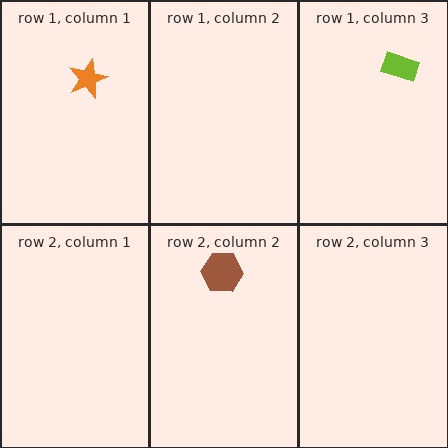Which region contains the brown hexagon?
The row 2, column 2 region.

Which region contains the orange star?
The row 1, column 1 region.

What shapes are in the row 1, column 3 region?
The lime rectangle.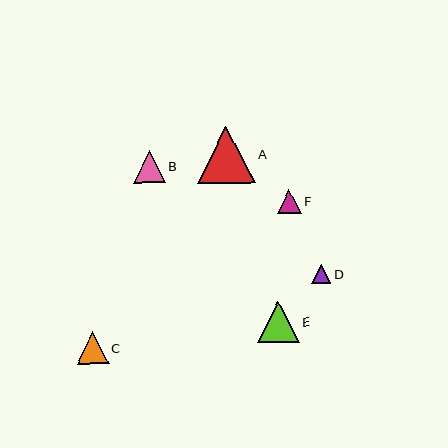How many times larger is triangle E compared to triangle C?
Triangle E is approximately 1.3 times the size of triangle C.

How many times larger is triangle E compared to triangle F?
Triangle E is approximately 1.8 times the size of triangle F.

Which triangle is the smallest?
Triangle D is the smallest with a size of approximately 19 pixels.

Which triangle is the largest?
Triangle A is the largest with a size of approximately 57 pixels.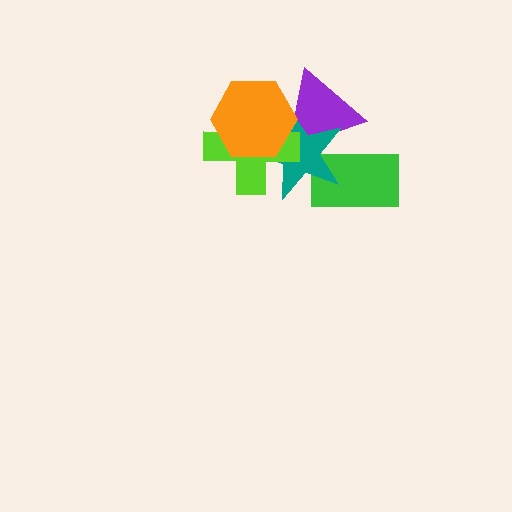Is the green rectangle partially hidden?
Yes, it is partially covered by another shape.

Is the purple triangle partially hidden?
Yes, it is partially covered by another shape.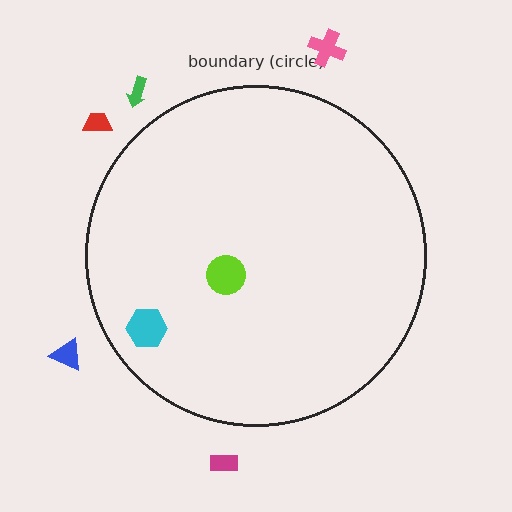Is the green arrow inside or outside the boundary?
Outside.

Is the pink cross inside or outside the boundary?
Outside.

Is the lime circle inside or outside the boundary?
Inside.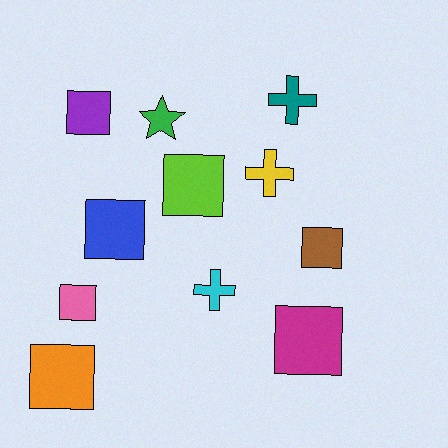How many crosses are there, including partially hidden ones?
There are 3 crosses.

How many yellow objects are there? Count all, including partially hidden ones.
There is 1 yellow object.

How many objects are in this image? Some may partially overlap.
There are 11 objects.